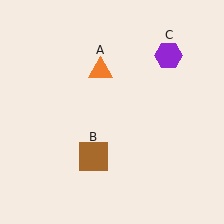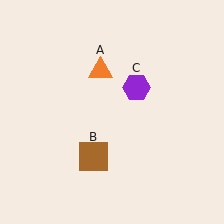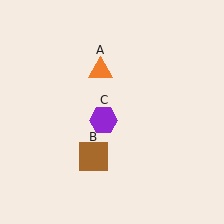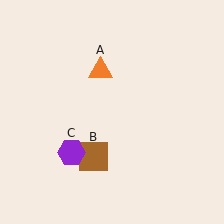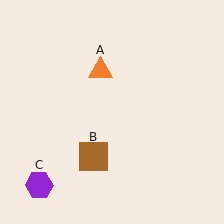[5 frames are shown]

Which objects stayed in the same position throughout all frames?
Orange triangle (object A) and brown square (object B) remained stationary.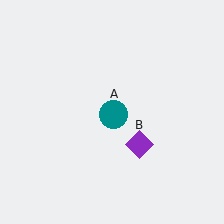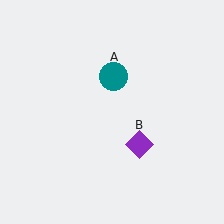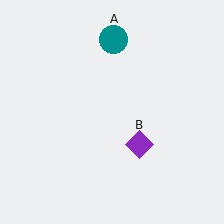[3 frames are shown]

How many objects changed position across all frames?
1 object changed position: teal circle (object A).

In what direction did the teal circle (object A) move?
The teal circle (object A) moved up.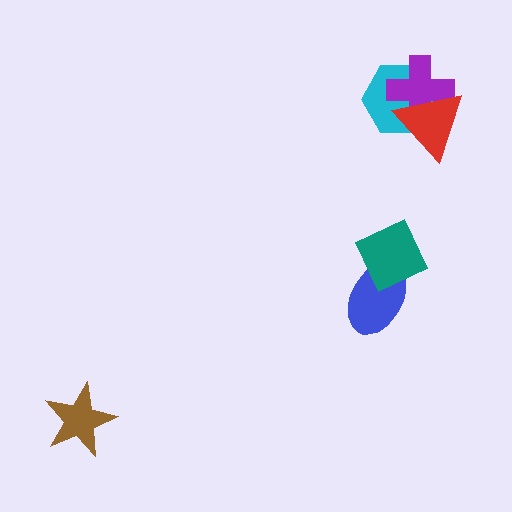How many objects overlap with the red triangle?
2 objects overlap with the red triangle.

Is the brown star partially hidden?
No, no other shape covers it.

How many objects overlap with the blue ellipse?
1 object overlaps with the blue ellipse.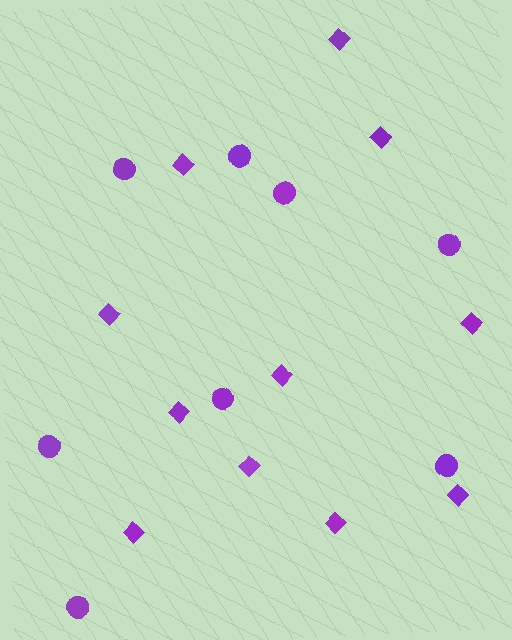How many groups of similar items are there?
There are 2 groups: one group of diamonds (11) and one group of circles (8).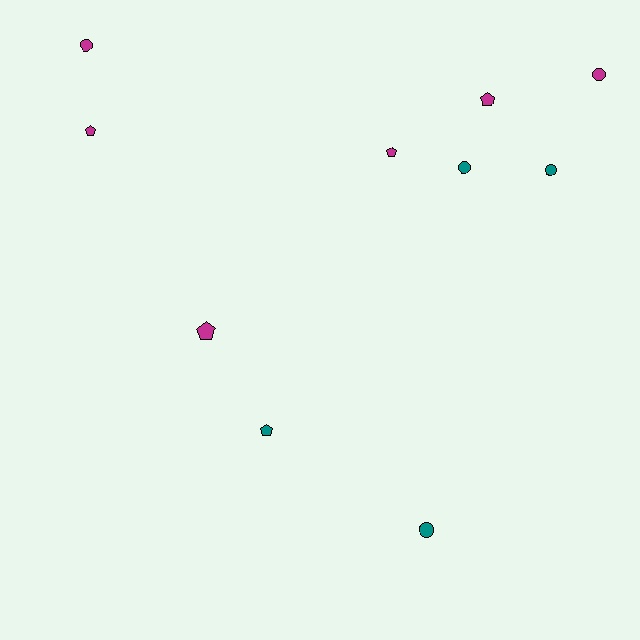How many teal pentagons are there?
There is 1 teal pentagon.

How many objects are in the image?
There are 10 objects.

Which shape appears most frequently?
Circle, with 5 objects.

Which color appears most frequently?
Magenta, with 6 objects.